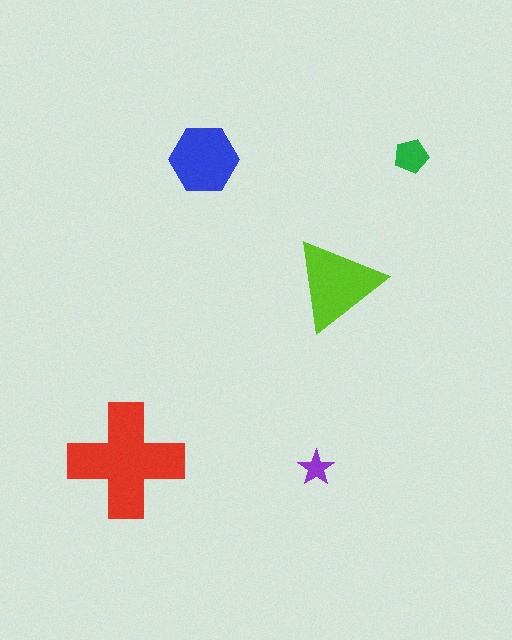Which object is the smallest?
The purple star.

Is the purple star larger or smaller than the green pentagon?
Smaller.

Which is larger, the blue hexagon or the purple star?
The blue hexagon.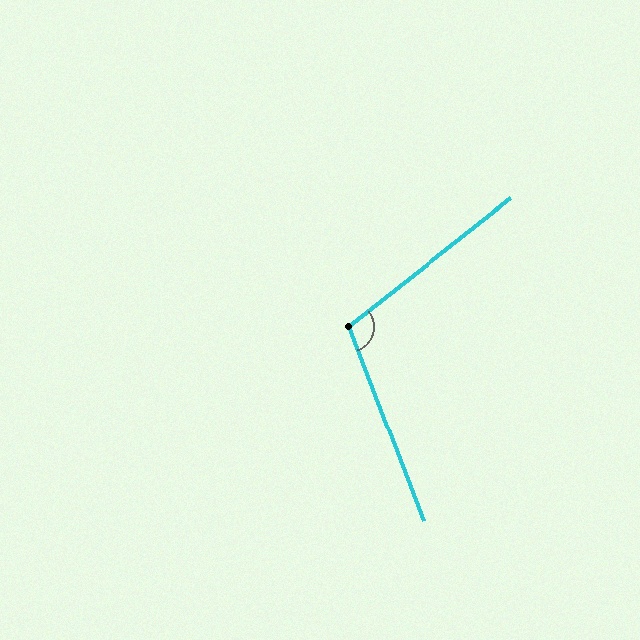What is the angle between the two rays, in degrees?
Approximately 108 degrees.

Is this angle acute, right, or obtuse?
It is obtuse.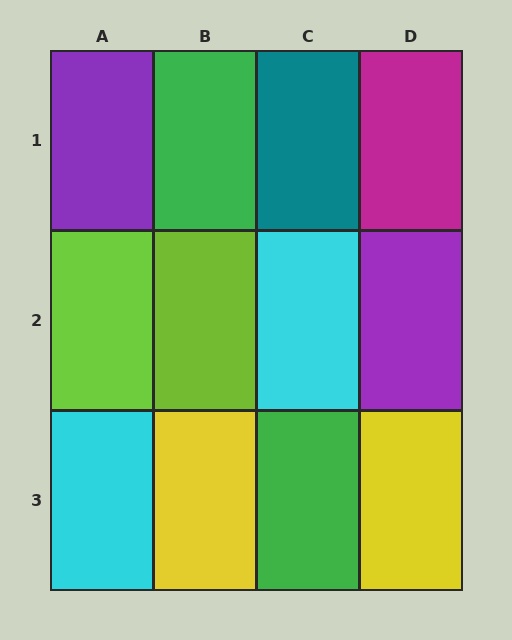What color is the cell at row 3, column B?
Yellow.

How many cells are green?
2 cells are green.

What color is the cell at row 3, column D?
Yellow.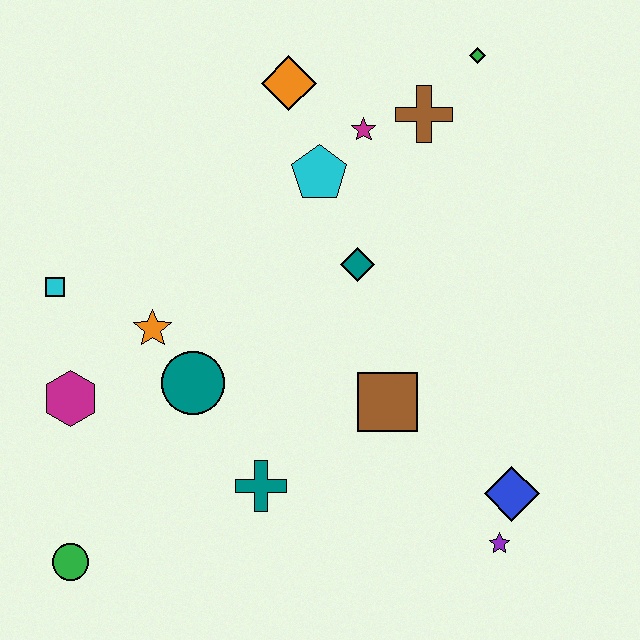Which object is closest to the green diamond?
The brown cross is closest to the green diamond.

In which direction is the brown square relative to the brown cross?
The brown square is below the brown cross.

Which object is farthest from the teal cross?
The green diamond is farthest from the teal cross.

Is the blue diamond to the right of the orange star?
Yes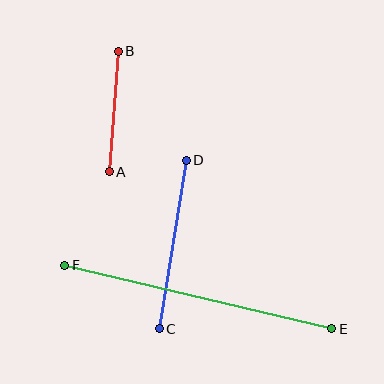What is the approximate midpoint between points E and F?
The midpoint is at approximately (198, 297) pixels.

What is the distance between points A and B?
The distance is approximately 121 pixels.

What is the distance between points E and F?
The distance is approximately 275 pixels.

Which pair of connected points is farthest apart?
Points E and F are farthest apart.